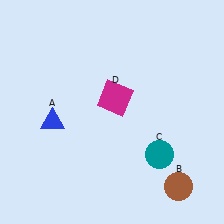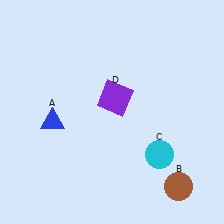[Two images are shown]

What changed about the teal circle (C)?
In Image 1, C is teal. In Image 2, it changed to cyan.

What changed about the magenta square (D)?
In Image 1, D is magenta. In Image 2, it changed to purple.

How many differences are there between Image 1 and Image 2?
There are 2 differences between the two images.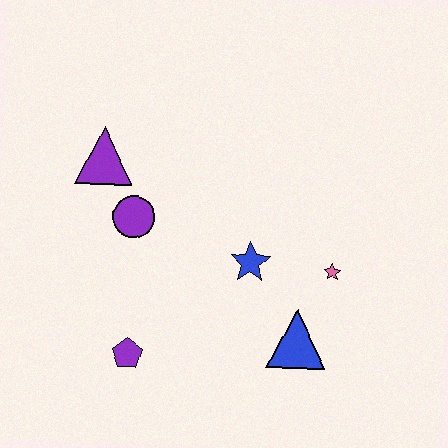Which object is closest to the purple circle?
The purple triangle is closest to the purple circle.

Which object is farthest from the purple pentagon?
The pink star is farthest from the purple pentagon.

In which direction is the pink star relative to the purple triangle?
The pink star is to the right of the purple triangle.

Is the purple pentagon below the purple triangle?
Yes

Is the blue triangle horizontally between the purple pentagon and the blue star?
No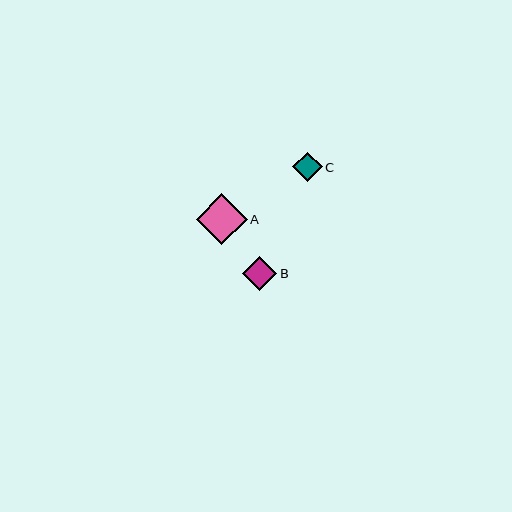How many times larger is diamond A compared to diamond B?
Diamond A is approximately 1.5 times the size of diamond B.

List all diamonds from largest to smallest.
From largest to smallest: A, B, C.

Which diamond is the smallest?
Diamond C is the smallest with a size of approximately 30 pixels.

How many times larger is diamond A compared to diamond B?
Diamond A is approximately 1.5 times the size of diamond B.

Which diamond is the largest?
Diamond A is the largest with a size of approximately 51 pixels.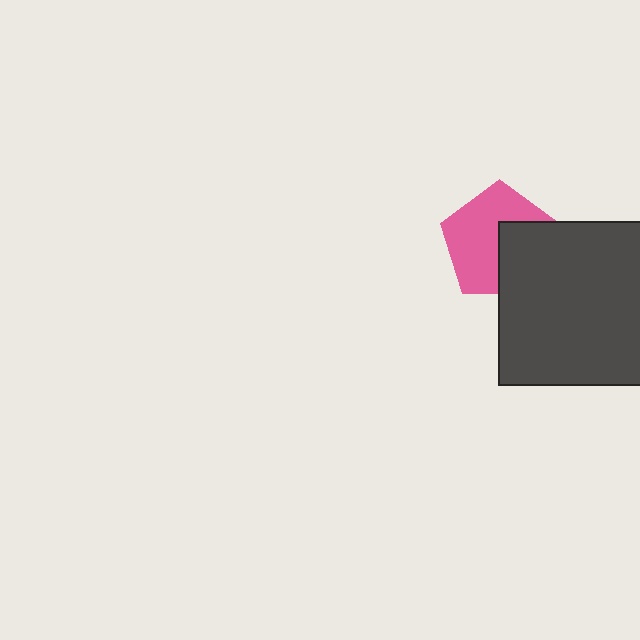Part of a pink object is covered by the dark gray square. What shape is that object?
It is a pentagon.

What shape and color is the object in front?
The object in front is a dark gray square.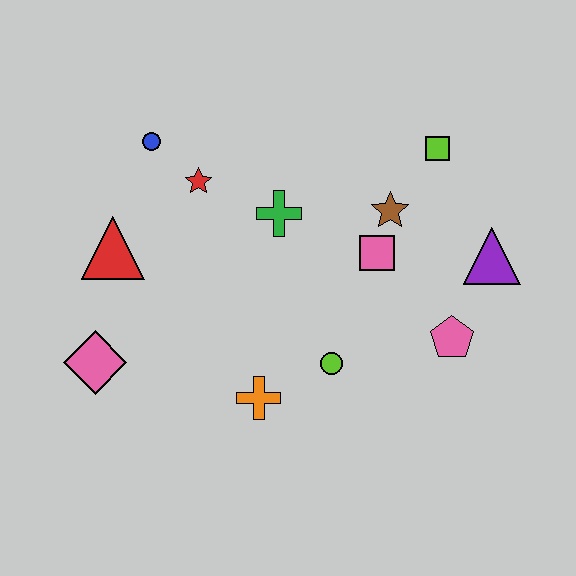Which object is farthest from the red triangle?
The purple triangle is farthest from the red triangle.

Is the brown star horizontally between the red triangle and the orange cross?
No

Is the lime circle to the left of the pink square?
Yes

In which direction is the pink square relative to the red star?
The pink square is to the right of the red star.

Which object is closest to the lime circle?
The orange cross is closest to the lime circle.